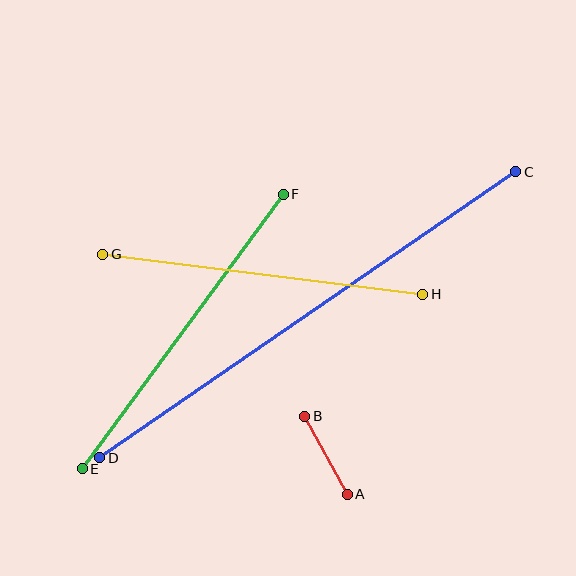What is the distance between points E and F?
The distance is approximately 340 pixels.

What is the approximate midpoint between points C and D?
The midpoint is at approximately (308, 315) pixels.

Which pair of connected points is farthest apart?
Points C and D are farthest apart.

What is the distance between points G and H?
The distance is approximately 323 pixels.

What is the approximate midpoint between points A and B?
The midpoint is at approximately (326, 455) pixels.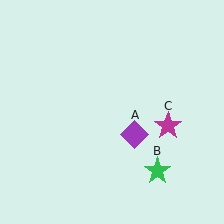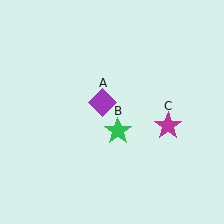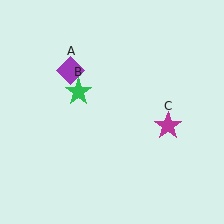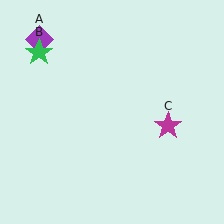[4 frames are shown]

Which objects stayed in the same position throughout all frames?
Magenta star (object C) remained stationary.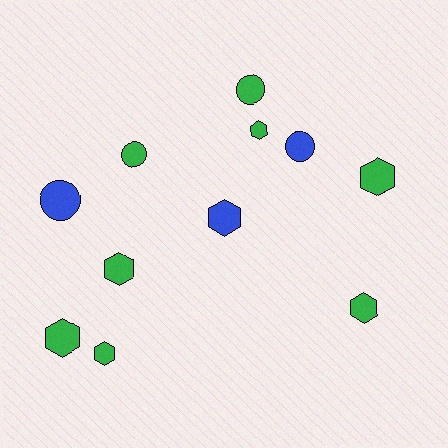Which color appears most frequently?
Green, with 8 objects.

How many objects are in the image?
There are 11 objects.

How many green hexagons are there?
There are 6 green hexagons.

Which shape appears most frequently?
Hexagon, with 7 objects.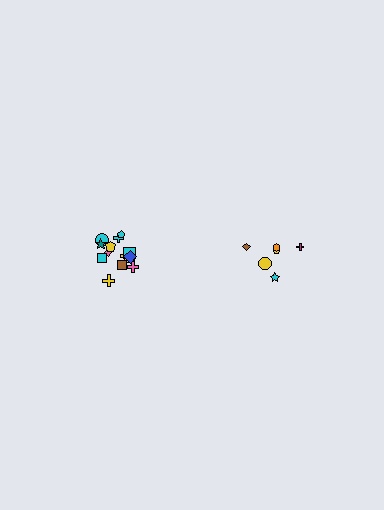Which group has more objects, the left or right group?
The left group.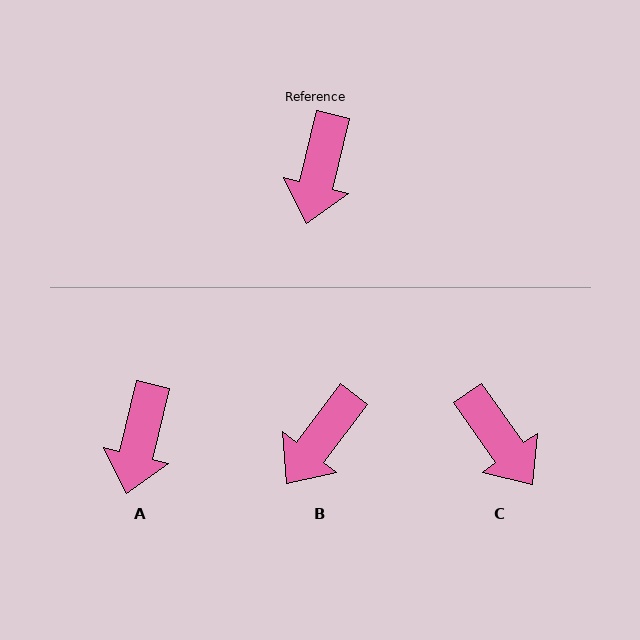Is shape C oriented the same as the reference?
No, it is off by about 49 degrees.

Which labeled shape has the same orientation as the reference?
A.